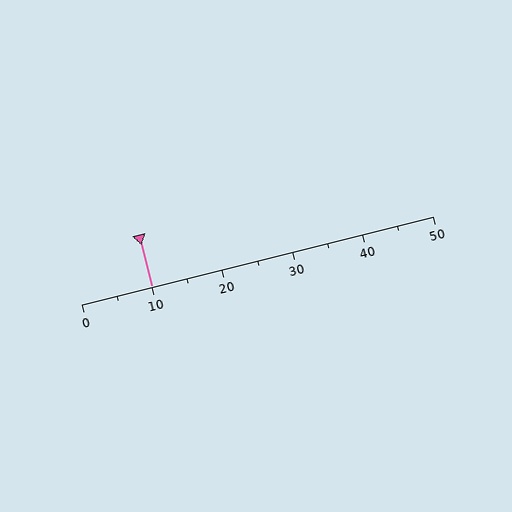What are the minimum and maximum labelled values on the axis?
The axis runs from 0 to 50.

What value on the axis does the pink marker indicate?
The marker indicates approximately 10.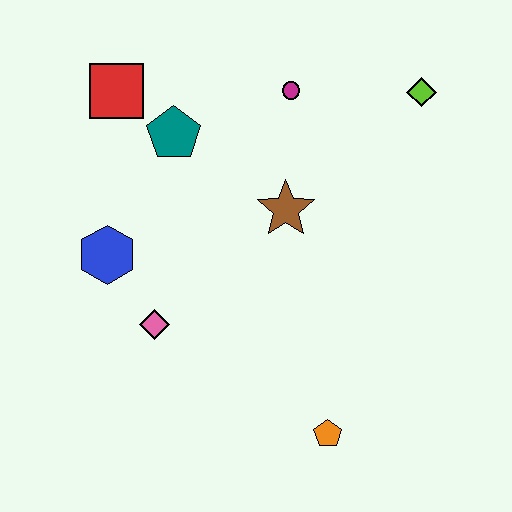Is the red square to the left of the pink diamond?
Yes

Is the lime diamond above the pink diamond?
Yes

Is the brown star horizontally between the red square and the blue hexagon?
No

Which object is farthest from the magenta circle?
The orange pentagon is farthest from the magenta circle.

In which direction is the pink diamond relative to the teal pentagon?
The pink diamond is below the teal pentagon.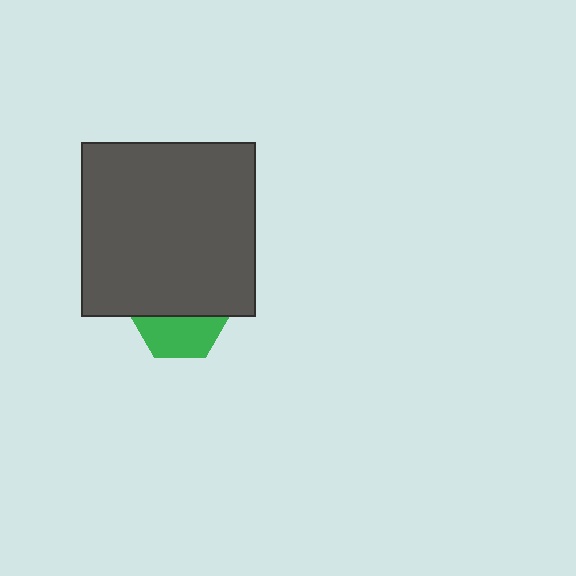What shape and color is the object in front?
The object in front is a dark gray square.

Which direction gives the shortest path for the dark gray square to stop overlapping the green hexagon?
Moving up gives the shortest separation.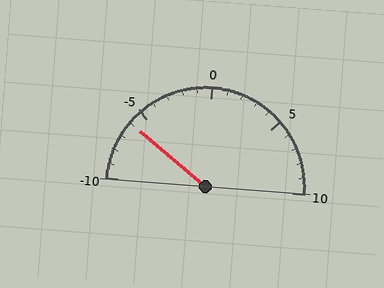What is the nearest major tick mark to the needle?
The nearest major tick mark is -5.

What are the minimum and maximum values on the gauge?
The gauge ranges from -10 to 10.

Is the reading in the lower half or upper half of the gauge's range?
The reading is in the lower half of the range (-10 to 10).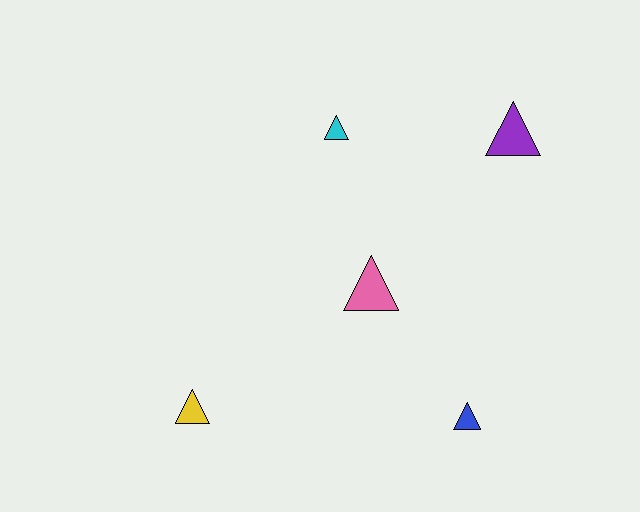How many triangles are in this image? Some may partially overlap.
There are 5 triangles.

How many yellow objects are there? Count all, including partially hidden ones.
There is 1 yellow object.